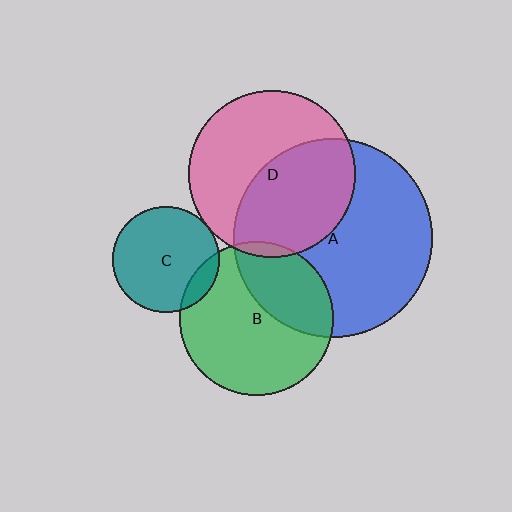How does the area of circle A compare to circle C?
Approximately 3.5 times.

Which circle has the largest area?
Circle A (blue).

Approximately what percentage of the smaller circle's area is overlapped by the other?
Approximately 50%.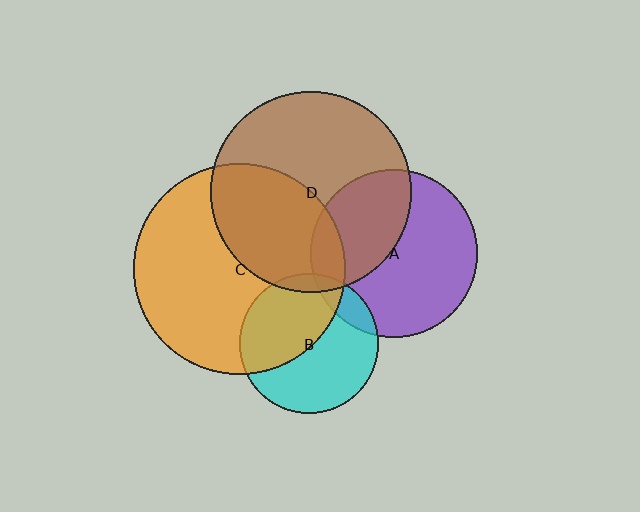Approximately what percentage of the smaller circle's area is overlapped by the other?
Approximately 40%.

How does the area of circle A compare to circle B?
Approximately 1.4 times.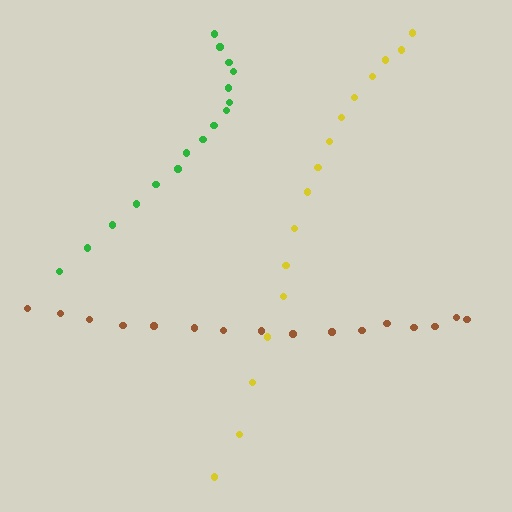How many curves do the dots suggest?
There are 3 distinct paths.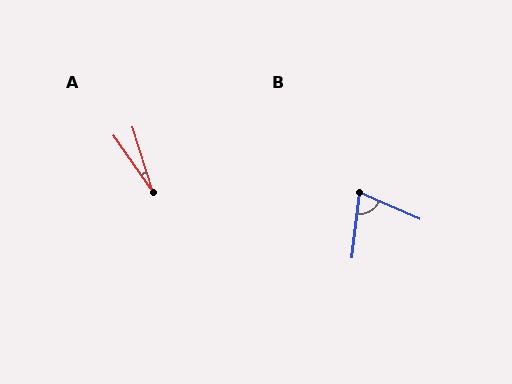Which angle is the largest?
B, at approximately 73 degrees.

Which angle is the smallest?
A, at approximately 18 degrees.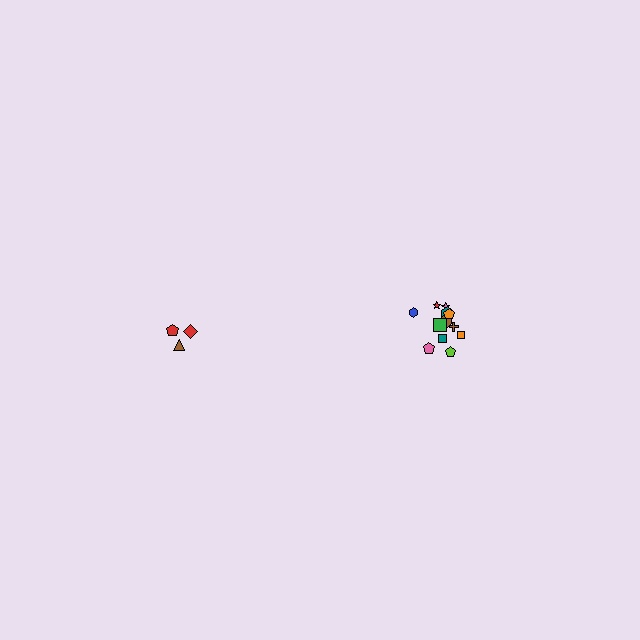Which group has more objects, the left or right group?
The right group.